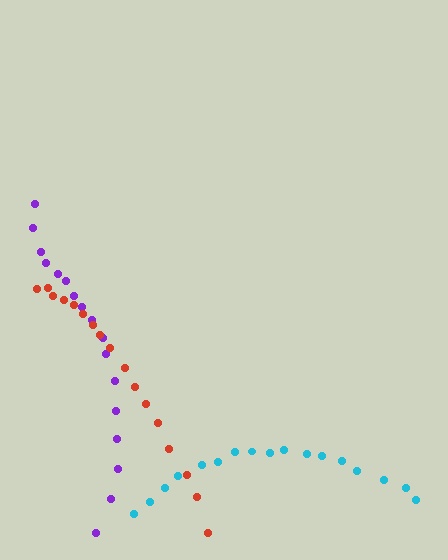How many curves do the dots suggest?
There are 3 distinct paths.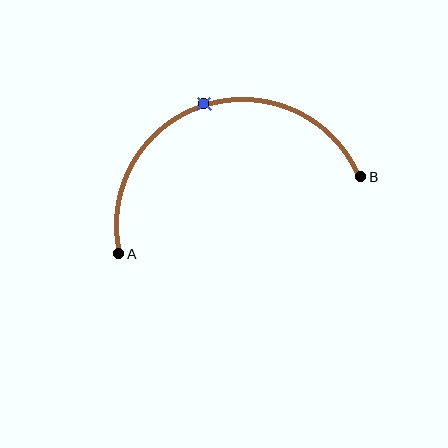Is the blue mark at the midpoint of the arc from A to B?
Yes. The blue mark lies on the arc at equal arc-length from both A and B — it is the arc midpoint.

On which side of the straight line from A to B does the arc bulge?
The arc bulges above the straight line connecting A and B.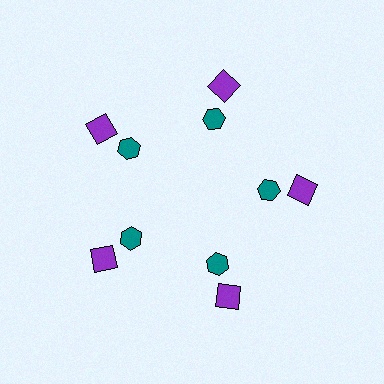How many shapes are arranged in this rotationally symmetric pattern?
There are 10 shapes, arranged in 5 groups of 2.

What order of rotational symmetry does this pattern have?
This pattern has 5-fold rotational symmetry.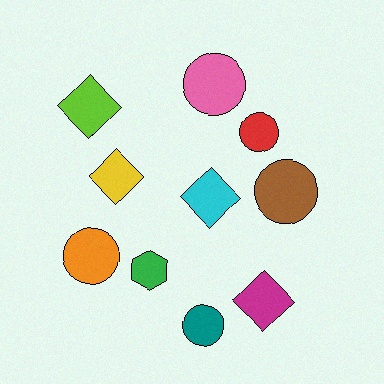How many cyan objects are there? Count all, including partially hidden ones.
There is 1 cyan object.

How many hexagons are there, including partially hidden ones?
There is 1 hexagon.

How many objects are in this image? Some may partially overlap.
There are 10 objects.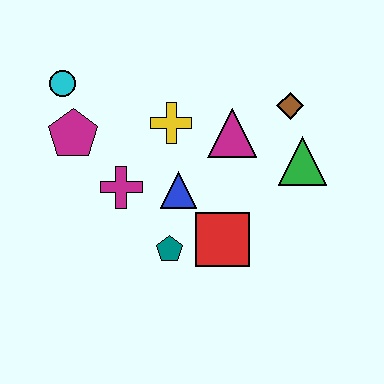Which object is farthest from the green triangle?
The cyan circle is farthest from the green triangle.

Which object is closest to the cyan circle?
The magenta pentagon is closest to the cyan circle.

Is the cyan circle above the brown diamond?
Yes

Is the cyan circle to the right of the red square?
No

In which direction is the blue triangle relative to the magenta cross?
The blue triangle is to the right of the magenta cross.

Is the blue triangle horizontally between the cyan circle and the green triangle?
Yes